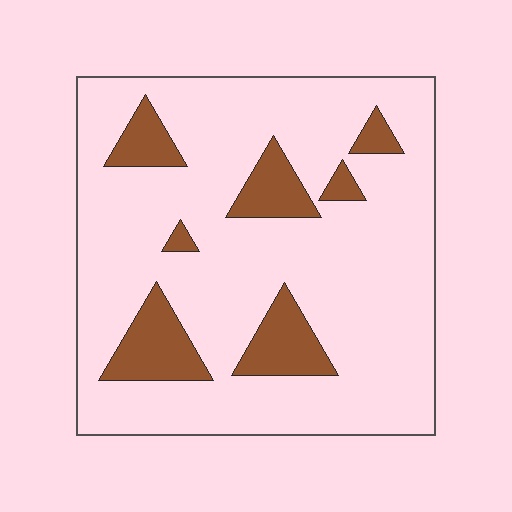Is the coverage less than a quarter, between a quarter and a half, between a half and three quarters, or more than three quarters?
Less than a quarter.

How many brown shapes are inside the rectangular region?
7.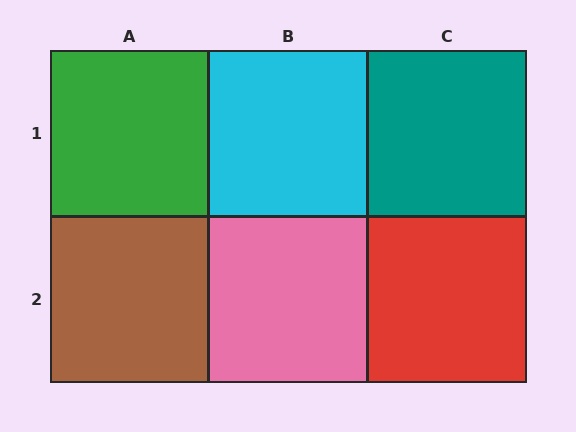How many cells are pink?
1 cell is pink.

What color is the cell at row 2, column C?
Red.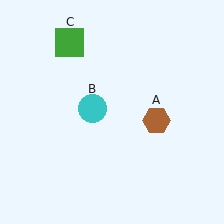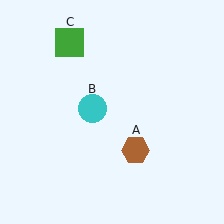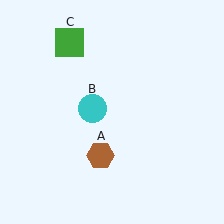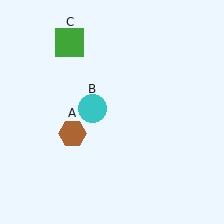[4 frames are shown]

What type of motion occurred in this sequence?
The brown hexagon (object A) rotated clockwise around the center of the scene.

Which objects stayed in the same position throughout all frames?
Cyan circle (object B) and green square (object C) remained stationary.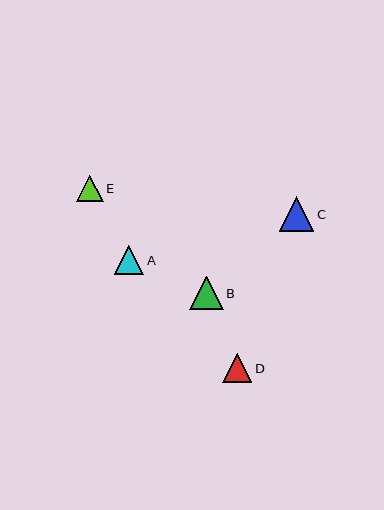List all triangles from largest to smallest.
From largest to smallest: C, B, A, D, E.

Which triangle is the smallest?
Triangle E is the smallest with a size of approximately 26 pixels.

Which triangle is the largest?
Triangle C is the largest with a size of approximately 34 pixels.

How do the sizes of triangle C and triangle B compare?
Triangle C and triangle B are approximately the same size.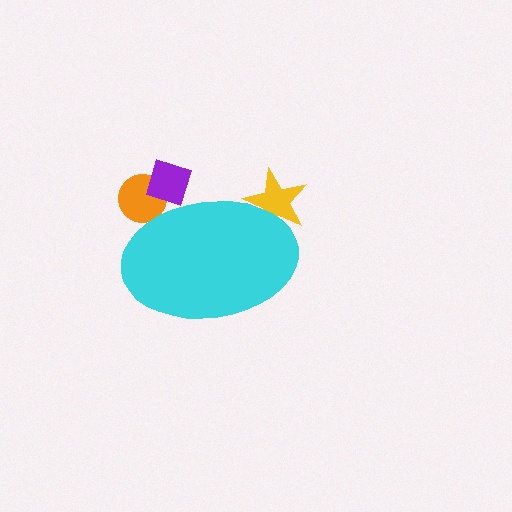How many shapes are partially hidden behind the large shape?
3 shapes are partially hidden.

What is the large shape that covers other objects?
A cyan ellipse.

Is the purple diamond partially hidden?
Yes, the purple diamond is partially hidden behind the cyan ellipse.